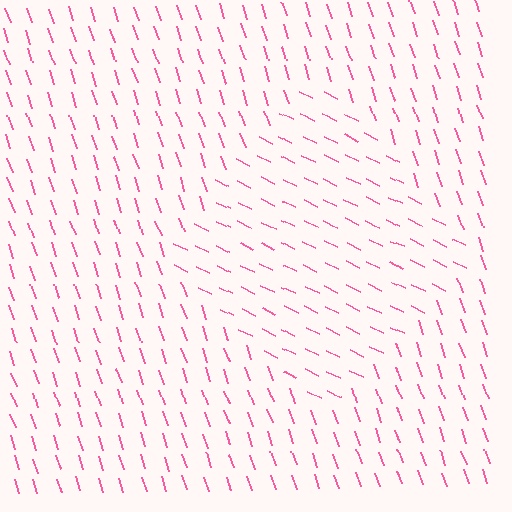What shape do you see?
I see a diamond.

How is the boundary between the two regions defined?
The boundary is defined purely by a change in line orientation (approximately 45 degrees difference). All lines are the same color and thickness.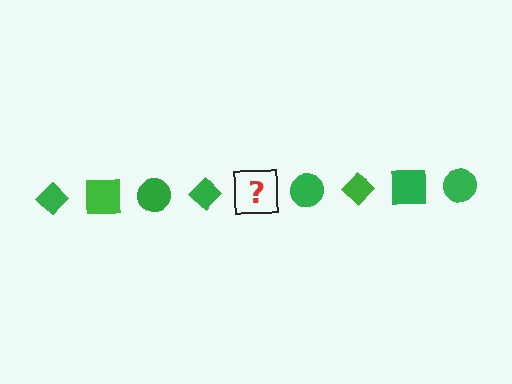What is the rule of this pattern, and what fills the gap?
The rule is that the pattern cycles through diamond, square, circle shapes in green. The gap should be filled with a green square.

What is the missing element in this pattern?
The missing element is a green square.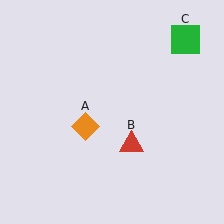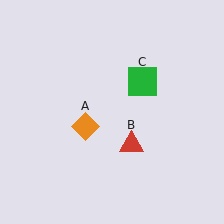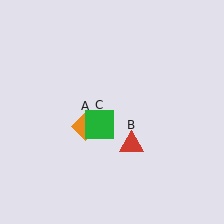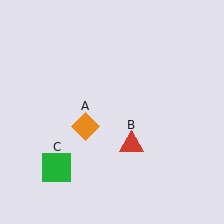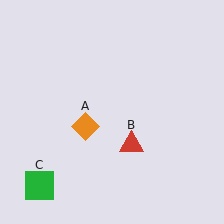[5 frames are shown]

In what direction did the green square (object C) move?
The green square (object C) moved down and to the left.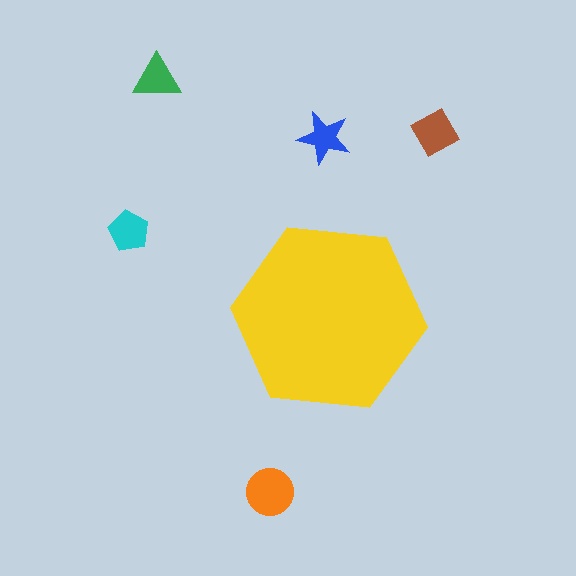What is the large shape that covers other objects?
A yellow hexagon.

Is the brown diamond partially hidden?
No, the brown diamond is fully visible.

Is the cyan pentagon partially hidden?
No, the cyan pentagon is fully visible.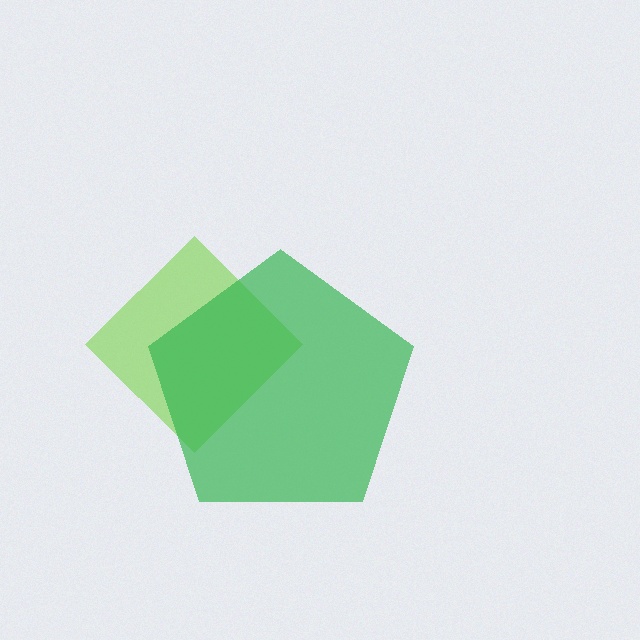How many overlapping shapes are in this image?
There are 2 overlapping shapes in the image.